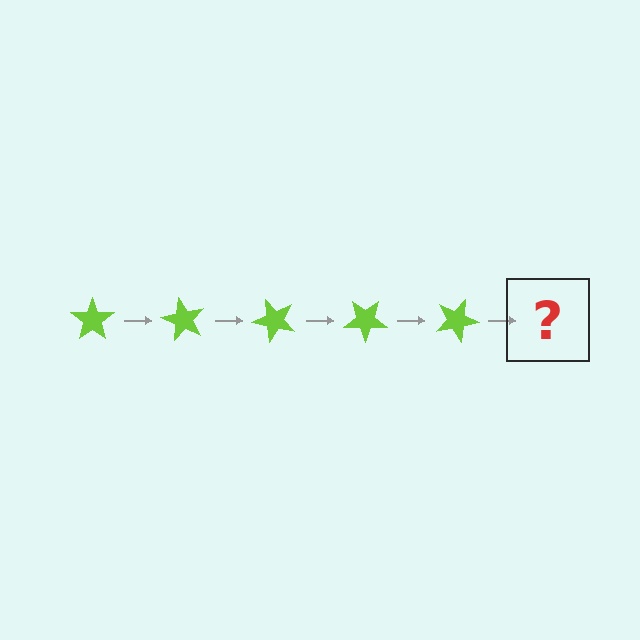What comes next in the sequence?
The next element should be a lime star rotated 300 degrees.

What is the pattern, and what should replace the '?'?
The pattern is that the star rotates 60 degrees each step. The '?' should be a lime star rotated 300 degrees.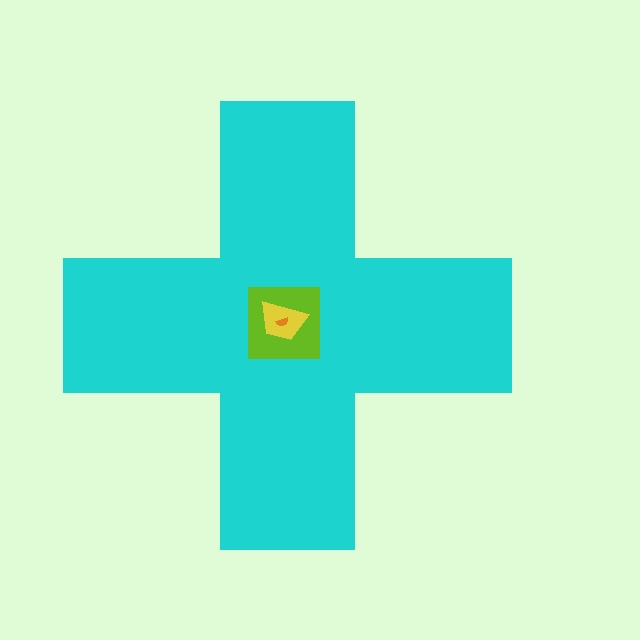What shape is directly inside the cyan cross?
The lime square.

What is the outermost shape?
The cyan cross.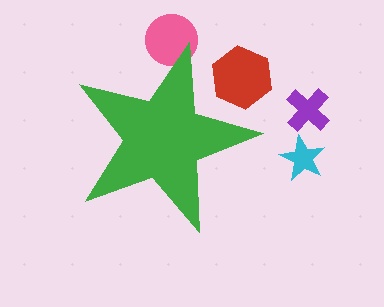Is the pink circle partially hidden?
Yes, the pink circle is partially hidden behind the green star.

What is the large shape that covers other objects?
A green star.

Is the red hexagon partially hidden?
Yes, the red hexagon is partially hidden behind the green star.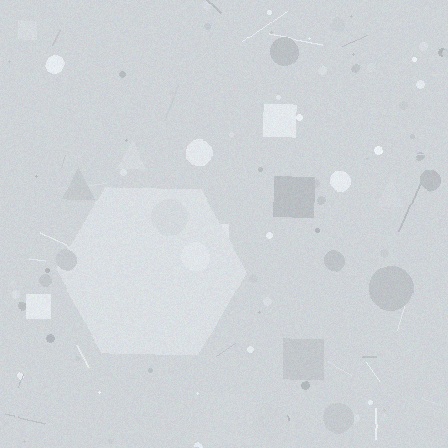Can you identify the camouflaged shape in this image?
The camouflaged shape is a hexagon.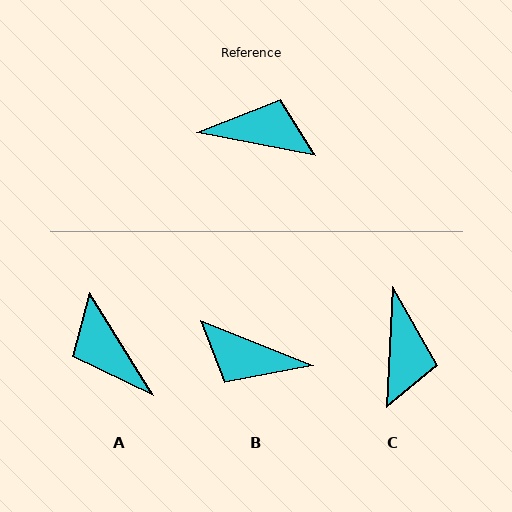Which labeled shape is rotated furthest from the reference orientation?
B, about 169 degrees away.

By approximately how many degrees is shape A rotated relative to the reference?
Approximately 133 degrees counter-clockwise.